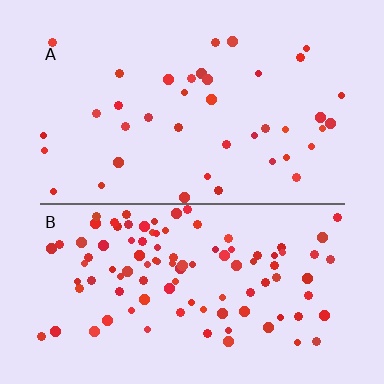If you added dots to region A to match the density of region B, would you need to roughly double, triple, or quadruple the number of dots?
Approximately triple.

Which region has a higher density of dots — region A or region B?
B (the bottom).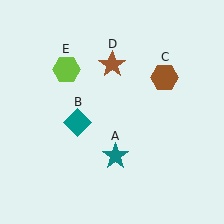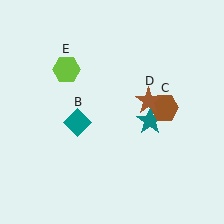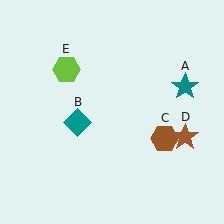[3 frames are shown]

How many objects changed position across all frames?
3 objects changed position: teal star (object A), brown hexagon (object C), brown star (object D).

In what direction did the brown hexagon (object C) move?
The brown hexagon (object C) moved down.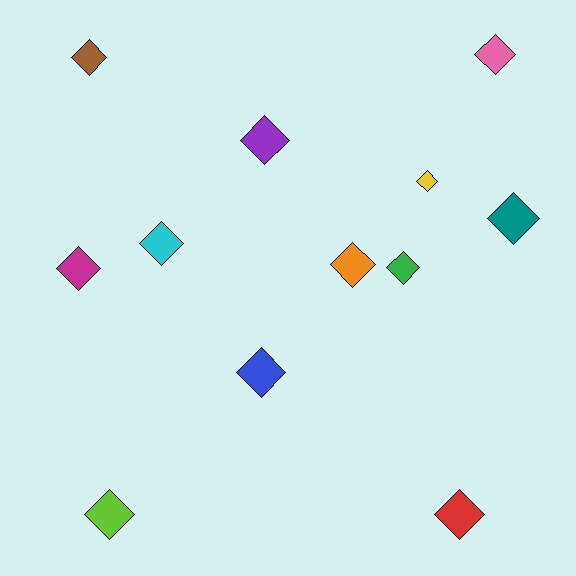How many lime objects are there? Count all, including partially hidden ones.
There is 1 lime object.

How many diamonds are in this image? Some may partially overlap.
There are 12 diamonds.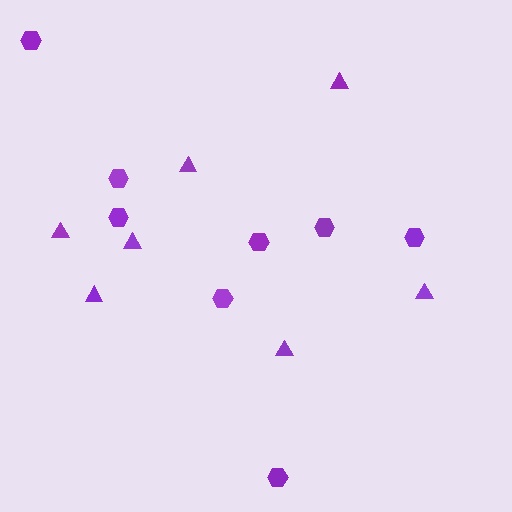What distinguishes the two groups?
There are 2 groups: one group of triangles (7) and one group of hexagons (8).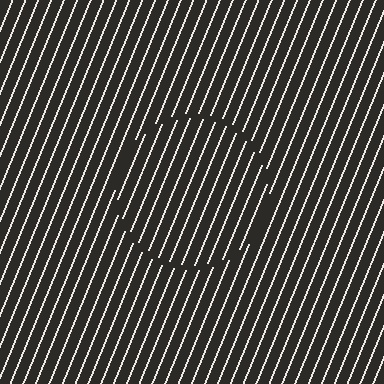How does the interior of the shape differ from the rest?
The interior of the shape contains the same grating, shifted by half a period — the contour is defined by the phase discontinuity where line-ends from the inner and outer gratings abut.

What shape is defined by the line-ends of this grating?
An illusory circle. The interior of the shape contains the same grating, shifted by half a period — the contour is defined by the phase discontinuity where line-ends from the inner and outer gratings abut.